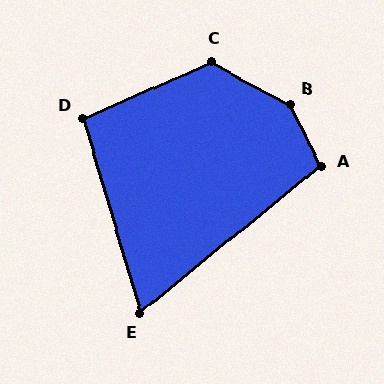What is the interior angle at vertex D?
Approximately 97 degrees (obtuse).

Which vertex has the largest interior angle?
B, at approximately 145 degrees.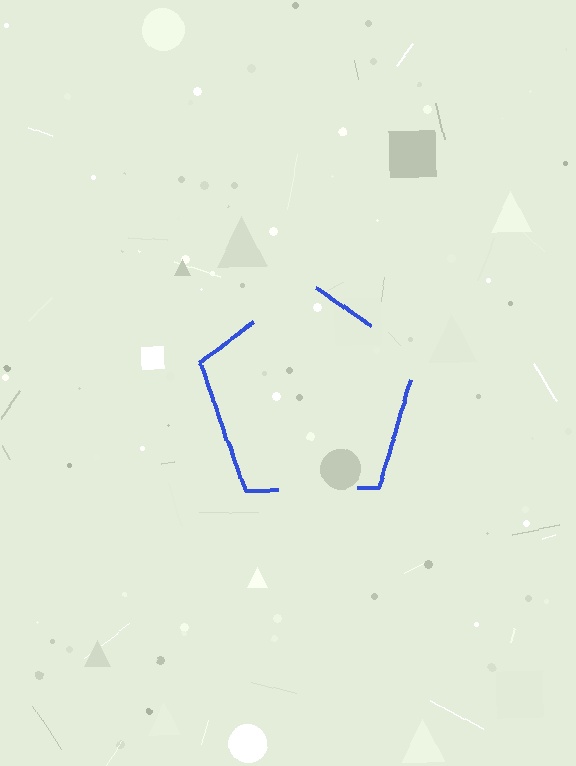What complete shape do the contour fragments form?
The contour fragments form a pentagon.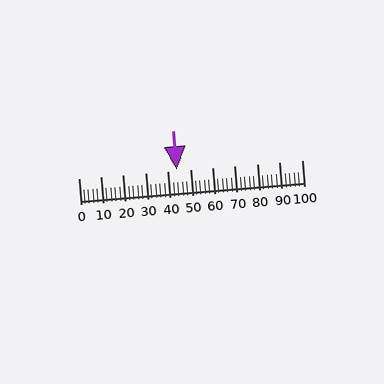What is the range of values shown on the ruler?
The ruler shows values from 0 to 100.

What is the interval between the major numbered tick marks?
The major tick marks are spaced 10 units apart.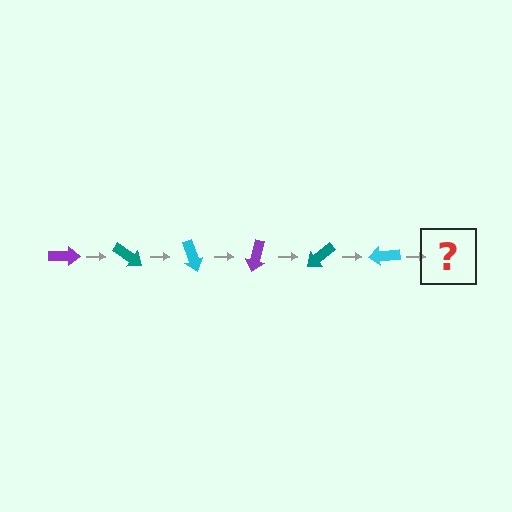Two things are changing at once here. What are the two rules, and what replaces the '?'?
The two rules are that it rotates 35 degrees each step and the color cycles through purple, teal, and cyan. The '?' should be a purple arrow, rotated 210 degrees from the start.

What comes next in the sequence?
The next element should be a purple arrow, rotated 210 degrees from the start.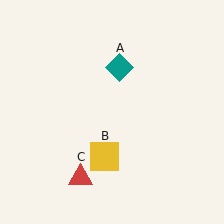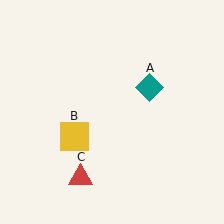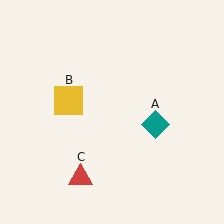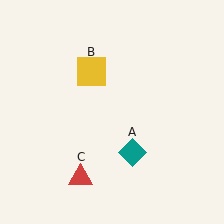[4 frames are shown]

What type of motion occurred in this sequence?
The teal diamond (object A), yellow square (object B) rotated clockwise around the center of the scene.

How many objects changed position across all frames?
2 objects changed position: teal diamond (object A), yellow square (object B).